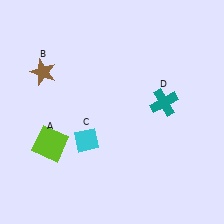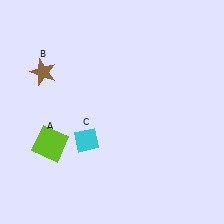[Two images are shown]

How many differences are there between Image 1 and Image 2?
There is 1 difference between the two images.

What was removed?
The teal cross (D) was removed in Image 2.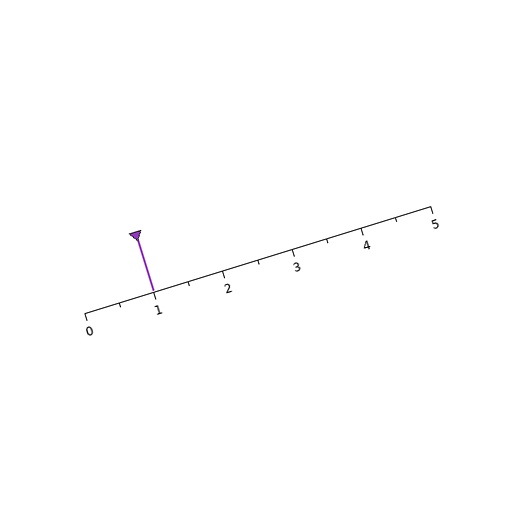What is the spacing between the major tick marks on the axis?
The major ticks are spaced 1 apart.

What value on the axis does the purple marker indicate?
The marker indicates approximately 1.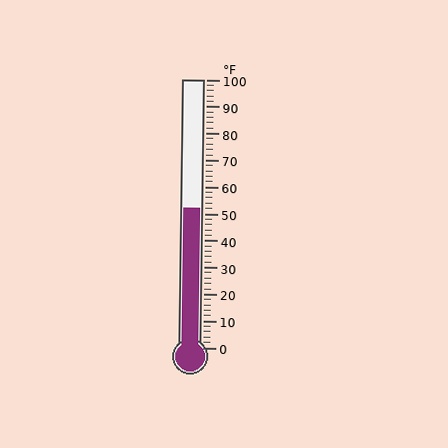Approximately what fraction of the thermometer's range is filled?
The thermometer is filled to approximately 50% of its range.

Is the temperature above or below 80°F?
The temperature is below 80°F.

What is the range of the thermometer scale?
The thermometer scale ranges from 0°F to 100°F.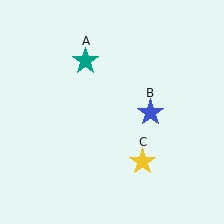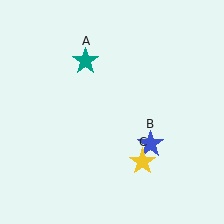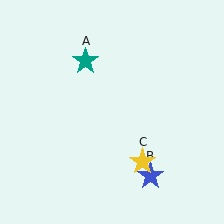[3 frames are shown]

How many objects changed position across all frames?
1 object changed position: blue star (object B).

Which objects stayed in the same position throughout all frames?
Teal star (object A) and yellow star (object C) remained stationary.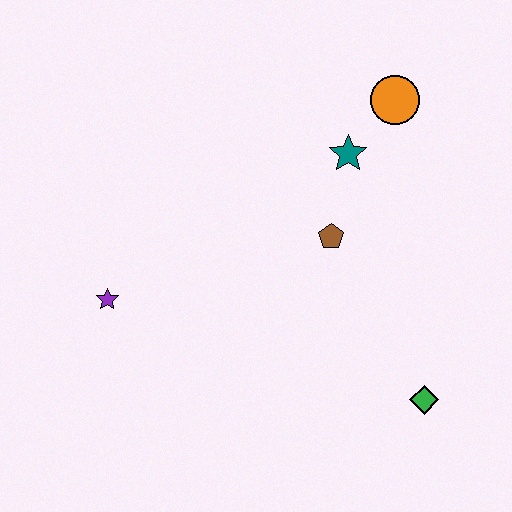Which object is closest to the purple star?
The brown pentagon is closest to the purple star.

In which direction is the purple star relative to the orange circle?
The purple star is to the left of the orange circle.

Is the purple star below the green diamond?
No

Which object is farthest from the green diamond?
The purple star is farthest from the green diamond.